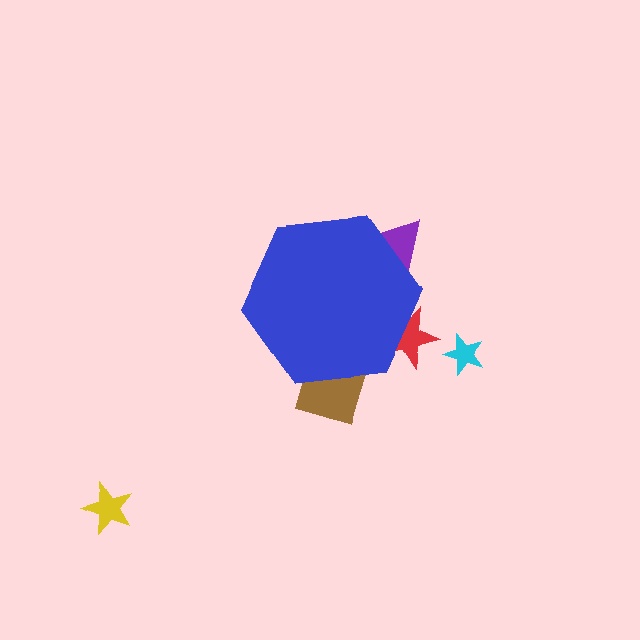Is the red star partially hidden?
Yes, the red star is partially hidden behind the blue hexagon.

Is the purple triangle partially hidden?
Yes, the purple triangle is partially hidden behind the blue hexagon.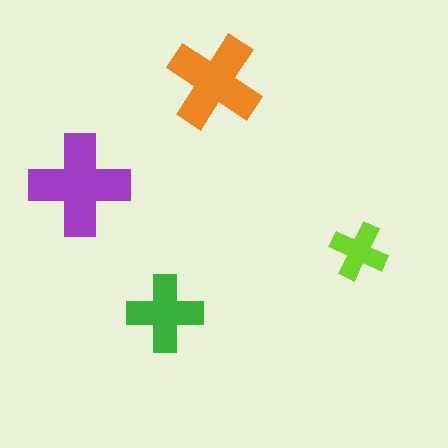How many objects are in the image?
There are 4 objects in the image.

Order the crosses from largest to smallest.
the purple one, the orange one, the green one, the lime one.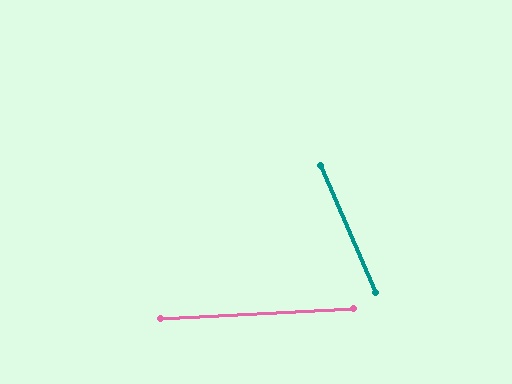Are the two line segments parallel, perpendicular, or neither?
Neither parallel nor perpendicular — they differ by about 70°.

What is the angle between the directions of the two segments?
Approximately 70 degrees.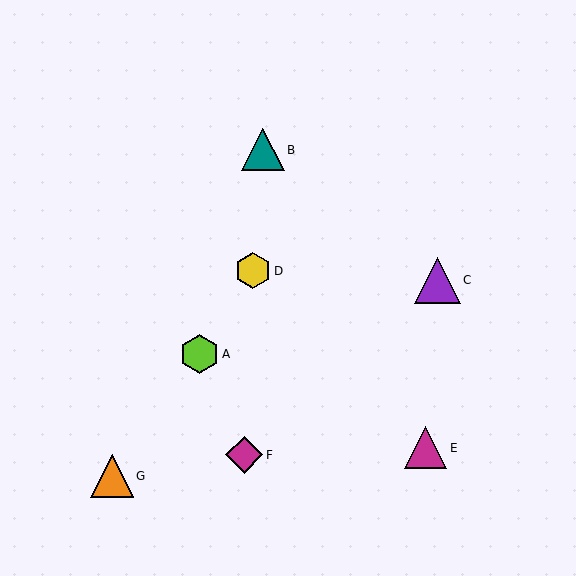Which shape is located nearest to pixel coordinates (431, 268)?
The purple triangle (labeled C) at (437, 280) is nearest to that location.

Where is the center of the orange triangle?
The center of the orange triangle is at (112, 476).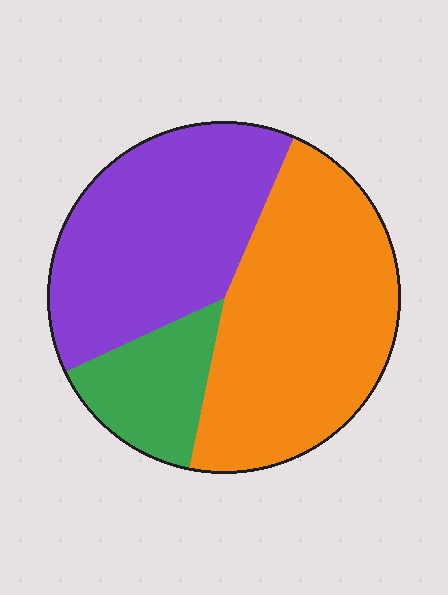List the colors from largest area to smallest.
From largest to smallest: orange, purple, green.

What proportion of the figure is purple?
Purple takes up between a third and a half of the figure.